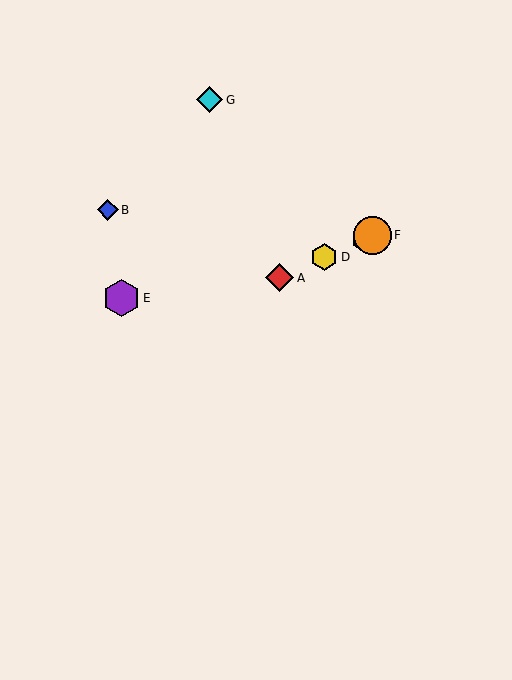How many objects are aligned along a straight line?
4 objects (A, C, D, F) are aligned along a straight line.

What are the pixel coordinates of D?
Object D is at (324, 257).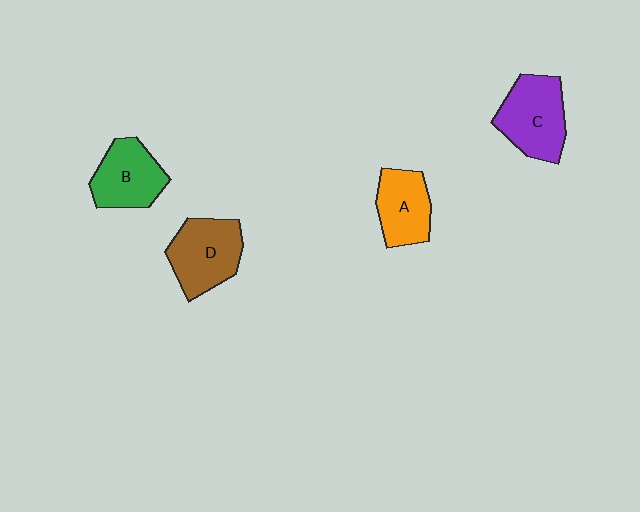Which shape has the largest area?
Shape C (purple).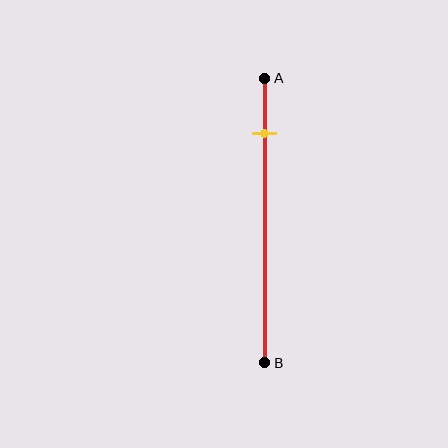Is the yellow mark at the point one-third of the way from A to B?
No, the mark is at about 20% from A, not at the 33% one-third point.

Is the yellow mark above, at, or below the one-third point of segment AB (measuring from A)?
The yellow mark is above the one-third point of segment AB.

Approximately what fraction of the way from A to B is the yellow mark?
The yellow mark is approximately 20% of the way from A to B.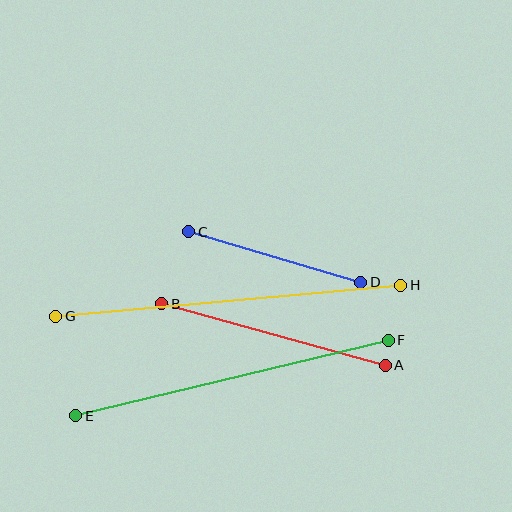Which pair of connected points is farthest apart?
Points G and H are farthest apart.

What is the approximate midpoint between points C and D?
The midpoint is at approximately (275, 257) pixels.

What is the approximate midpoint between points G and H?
The midpoint is at approximately (228, 301) pixels.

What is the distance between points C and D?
The distance is approximately 179 pixels.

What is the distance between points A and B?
The distance is approximately 232 pixels.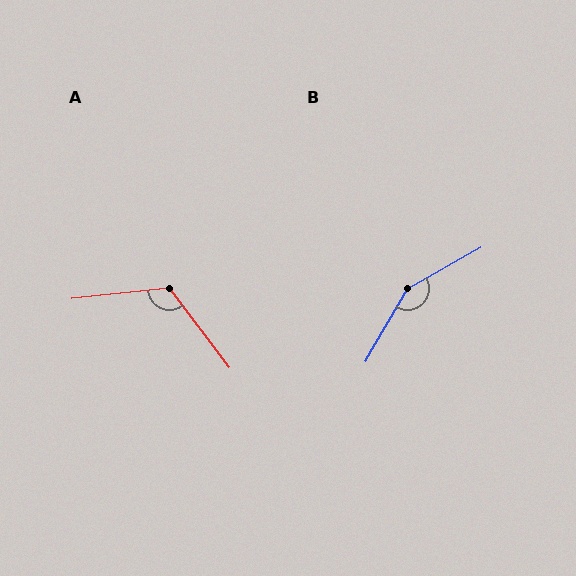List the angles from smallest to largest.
A (121°), B (149°).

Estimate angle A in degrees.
Approximately 121 degrees.